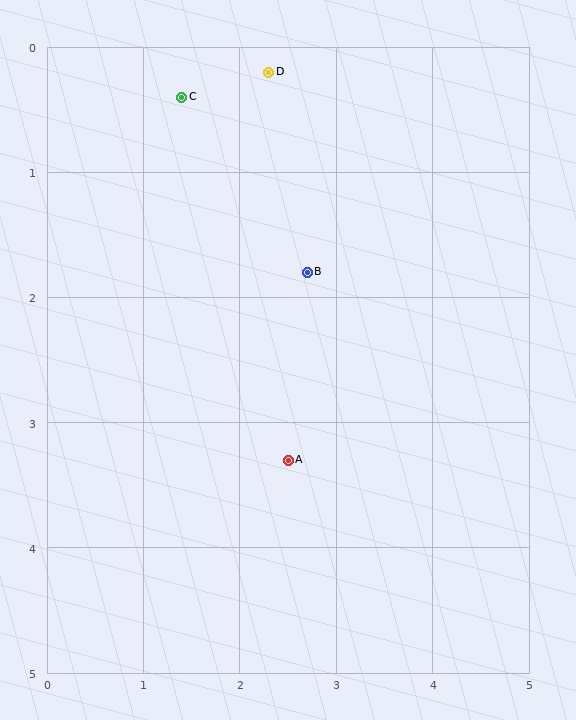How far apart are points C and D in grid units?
Points C and D are about 0.9 grid units apart.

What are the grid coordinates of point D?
Point D is at approximately (2.3, 0.2).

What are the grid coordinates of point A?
Point A is at approximately (2.5, 3.3).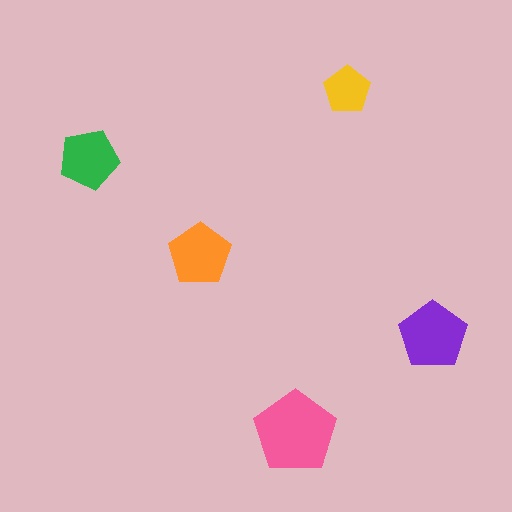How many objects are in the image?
There are 5 objects in the image.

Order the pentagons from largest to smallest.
the pink one, the purple one, the orange one, the green one, the yellow one.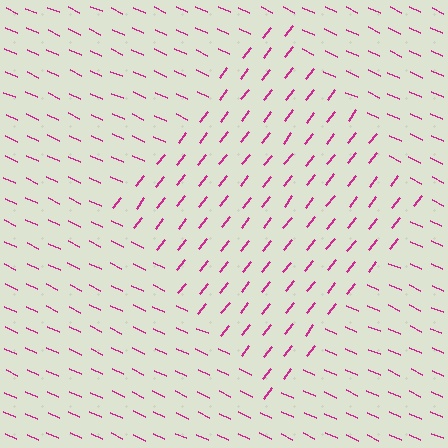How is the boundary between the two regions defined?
The boundary is defined purely by a change in line orientation (approximately 77 degrees difference). All lines are the same color and thickness.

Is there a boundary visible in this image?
Yes, there is a texture boundary formed by a change in line orientation.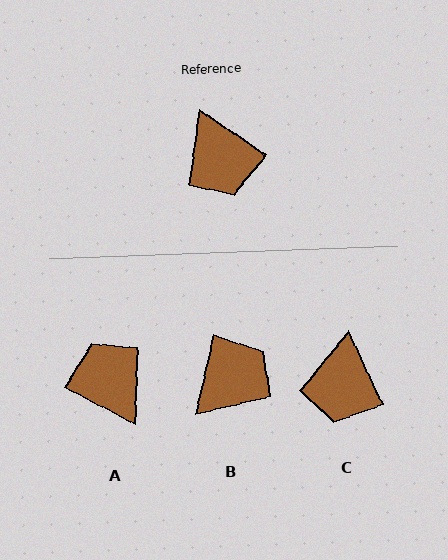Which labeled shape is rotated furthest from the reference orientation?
A, about 174 degrees away.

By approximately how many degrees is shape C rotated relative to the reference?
Approximately 31 degrees clockwise.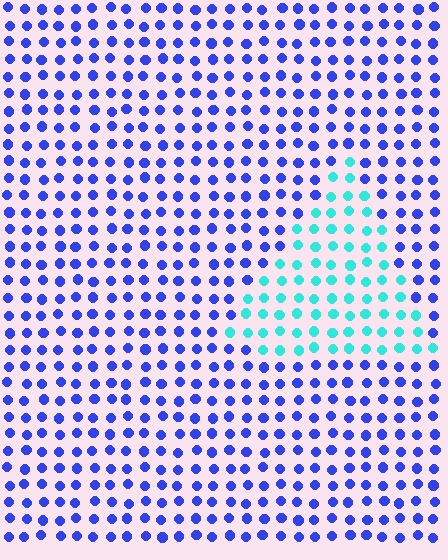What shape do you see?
I see a triangle.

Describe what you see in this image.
The image is filled with small blue elements in a uniform arrangement. A triangle-shaped region is visible where the elements are tinted to a slightly different hue, forming a subtle color boundary.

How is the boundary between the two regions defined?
The boundary is defined purely by a slight shift in hue (about 59 degrees). Spacing, size, and orientation are identical on both sides.